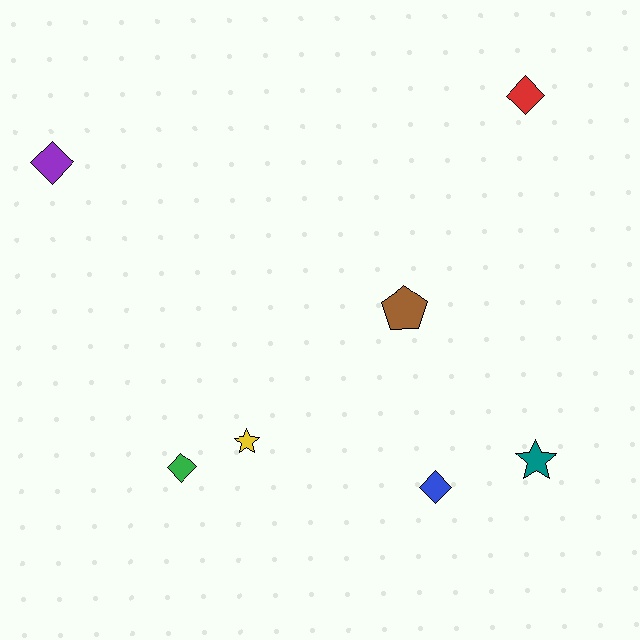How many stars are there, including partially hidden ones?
There are 2 stars.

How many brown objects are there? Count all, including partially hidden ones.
There is 1 brown object.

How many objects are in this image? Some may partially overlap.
There are 7 objects.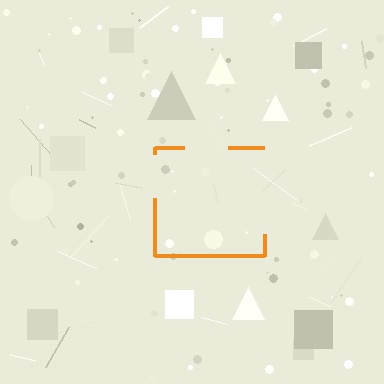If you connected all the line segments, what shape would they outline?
They would outline a square.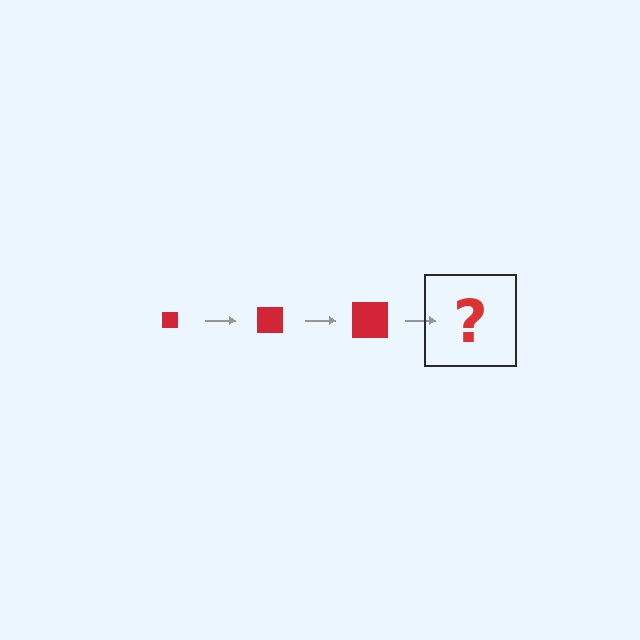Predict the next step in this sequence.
The next step is a red square, larger than the previous one.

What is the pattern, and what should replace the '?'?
The pattern is that the square gets progressively larger each step. The '?' should be a red square, larger than the previous one.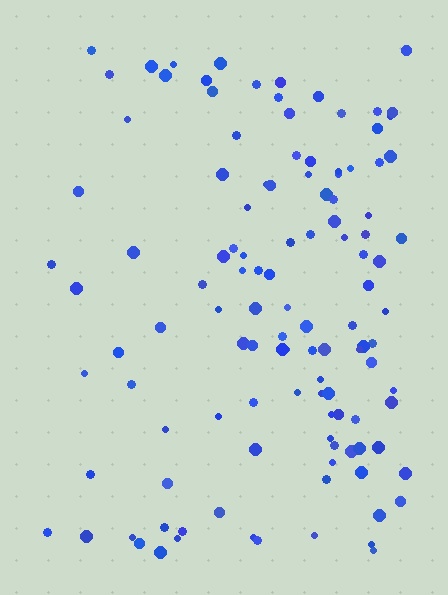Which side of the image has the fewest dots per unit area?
The left.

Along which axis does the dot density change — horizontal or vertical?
Horizontal.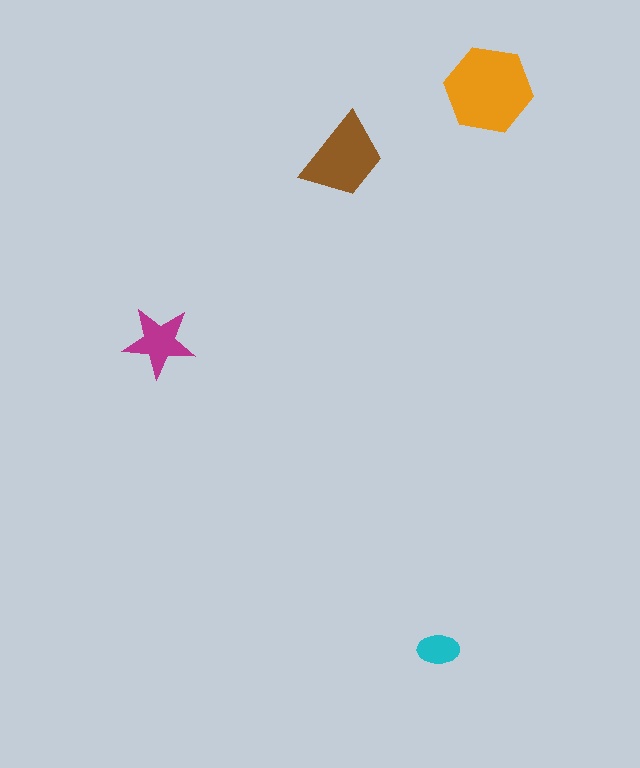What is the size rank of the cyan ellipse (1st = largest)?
4th.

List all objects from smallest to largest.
The cyan ellipse, the magenta star, the brown trapezoid, the orange hexagon.